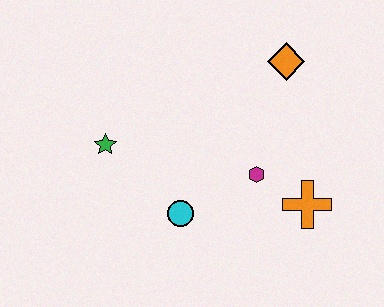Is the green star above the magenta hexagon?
Yes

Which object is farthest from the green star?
The orange cross is farthest from the green star.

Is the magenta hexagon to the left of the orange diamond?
Yes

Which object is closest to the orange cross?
The magenta hexagon is closest to the orange cross.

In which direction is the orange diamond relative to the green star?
The orange diamond is to the right of the green star.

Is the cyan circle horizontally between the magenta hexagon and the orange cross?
No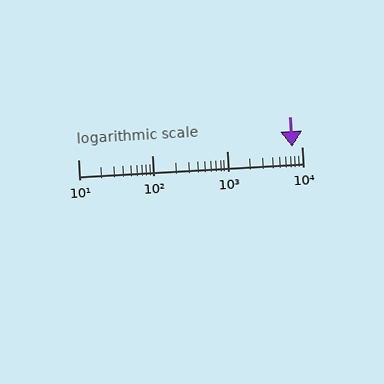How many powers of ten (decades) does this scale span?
The scale spans 3 decades, from 10 to 10000.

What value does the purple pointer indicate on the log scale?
The pointer indicates approximately 7500.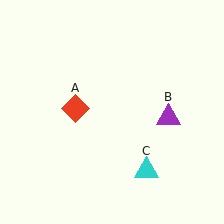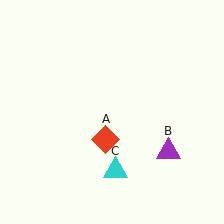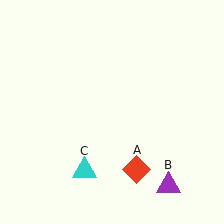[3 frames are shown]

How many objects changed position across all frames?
3 objects changed position: red diamond (object A), purple triangle (object B), cyan triangle (object C).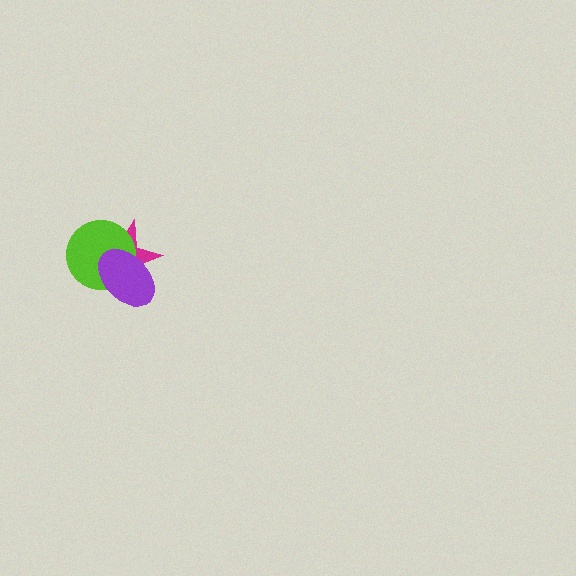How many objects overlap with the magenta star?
2 objects overlap with the magenta star.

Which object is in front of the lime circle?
The purple ellipse is in front of the lime circle.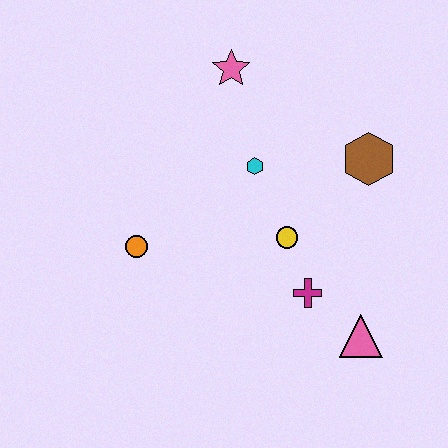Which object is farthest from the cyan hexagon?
The pink triangle is farthest from the cyan hexagon.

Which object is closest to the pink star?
The cyan hexagon is closest to the pink star.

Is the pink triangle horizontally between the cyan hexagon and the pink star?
No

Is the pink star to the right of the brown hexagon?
No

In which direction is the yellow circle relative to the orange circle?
The yellow circle is to the right of the orange circle.